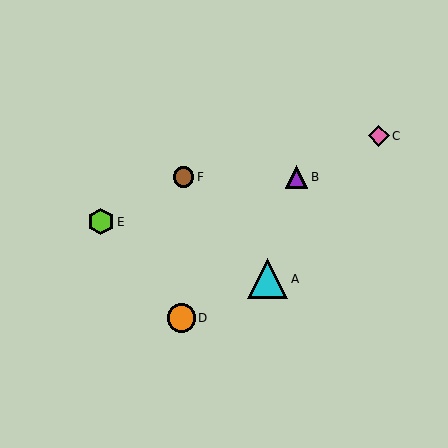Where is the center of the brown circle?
The center of the brown circle is at (184, 177).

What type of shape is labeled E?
Shape E is a lime hexagon.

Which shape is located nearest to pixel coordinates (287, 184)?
The purple triangle (labeled B) at (297, 177) is nearest to that location.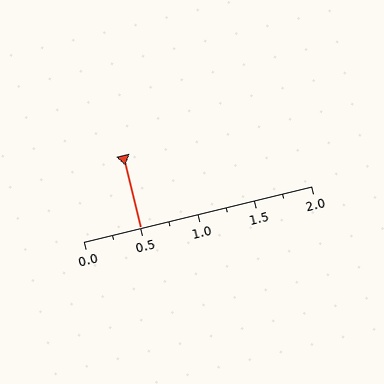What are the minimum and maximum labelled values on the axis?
The axis runs from 0.0 to 2.0.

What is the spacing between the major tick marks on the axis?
The major ticks are spaced 0.5 apart.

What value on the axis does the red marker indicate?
The marker indicates approximately 0.5.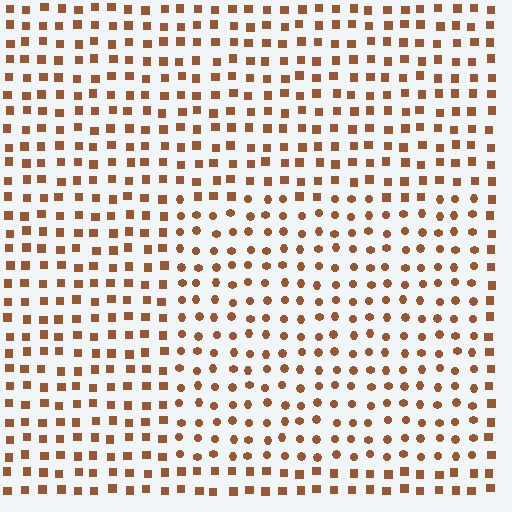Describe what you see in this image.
The image is filled with small brown elements arranged in a uniform grid. A rectangle-shaped region contains circles, while the surrounding area contains squares. The boundary is defined purely by the change in element shape.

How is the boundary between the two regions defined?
The boundary is defined by a change in element shape: circles inside vs. squares outside. All elements share the same color and spacing.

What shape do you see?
I see a rectangle.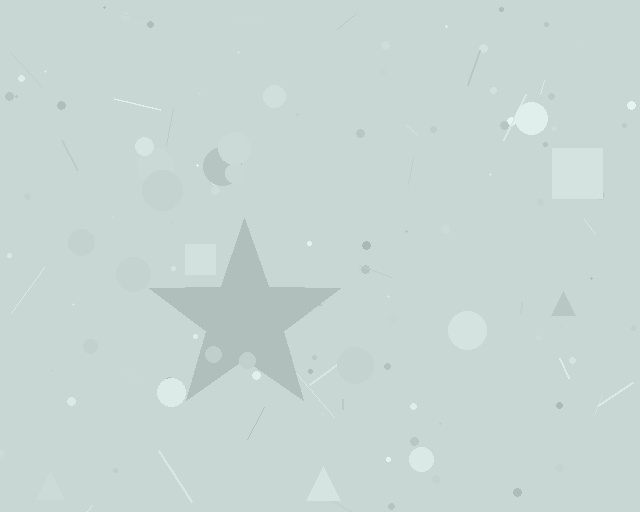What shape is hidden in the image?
A star is hidden in the image.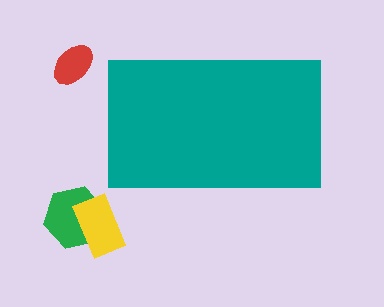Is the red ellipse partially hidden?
No, the red ellipse is fully visible.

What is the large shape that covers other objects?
A teal rectangle.